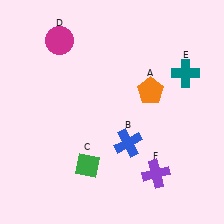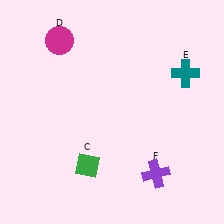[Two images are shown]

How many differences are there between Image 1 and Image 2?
There are 2 differences between the two images.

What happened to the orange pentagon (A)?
The orange pentagon (A) was removed in Image 2. It was in the top-right area of Image 1.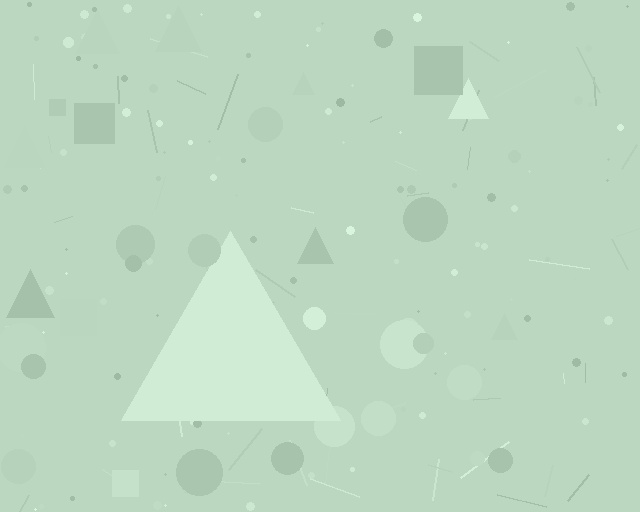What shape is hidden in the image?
A triangle is hidden in the image.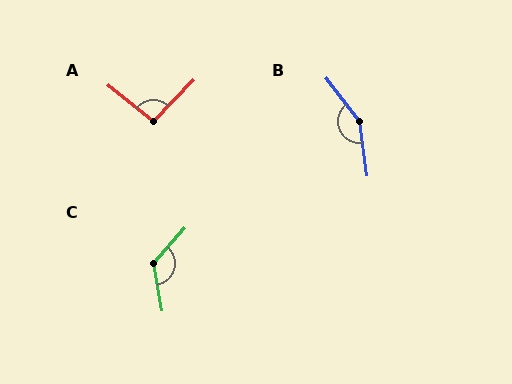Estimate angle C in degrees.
Approximately 128 degrees.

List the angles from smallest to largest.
A (95°), C (128°), B (151°).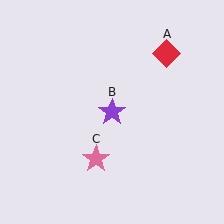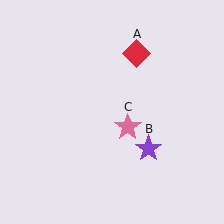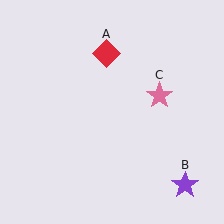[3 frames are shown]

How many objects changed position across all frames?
3 objects changed position: red diamond (object A), purple star (object B), pink star (object C).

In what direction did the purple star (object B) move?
The purple star (object B) moved down and to the right.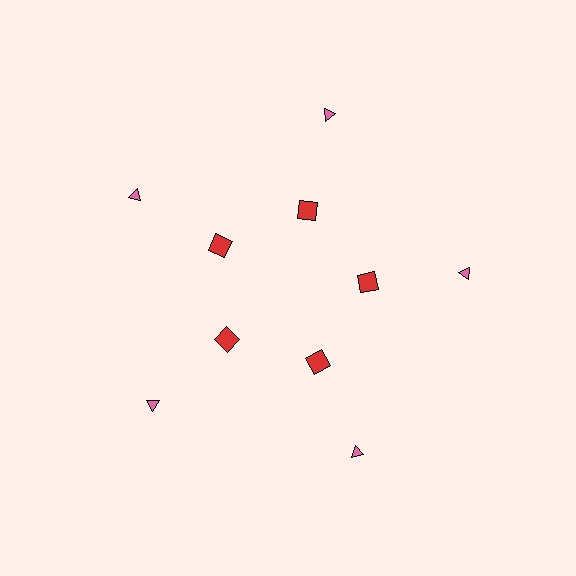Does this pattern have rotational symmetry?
Yes, this pattern has 5-fold rotational symmetry. It looks the same after rotating 72 degrees around the center.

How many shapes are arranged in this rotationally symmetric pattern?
There are 10 shapes, arranged in 5 groups of 2.